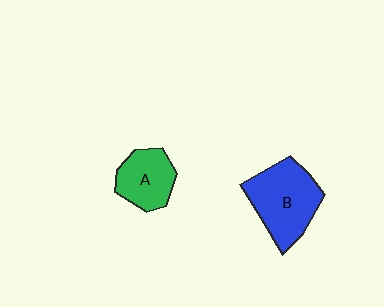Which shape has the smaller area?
Shape A (green).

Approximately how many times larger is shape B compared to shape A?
Approximately 1.5 times.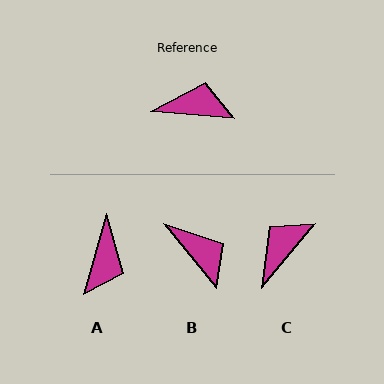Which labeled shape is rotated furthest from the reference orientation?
A, about 101 degrees away.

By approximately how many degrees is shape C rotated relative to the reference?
Approximately 55 degrees counter-clockwise.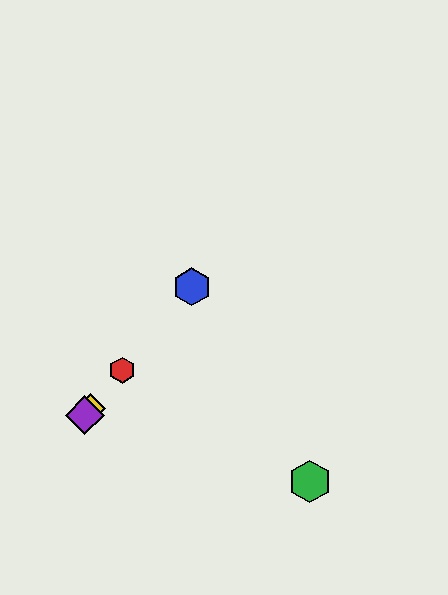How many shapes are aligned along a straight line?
4 shapes (the red hexagon, the blue hexagon, the yellow diamond, the purple diamond) are aligned along a straight line.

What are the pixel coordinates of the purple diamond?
The purple diamond is at (85, 415).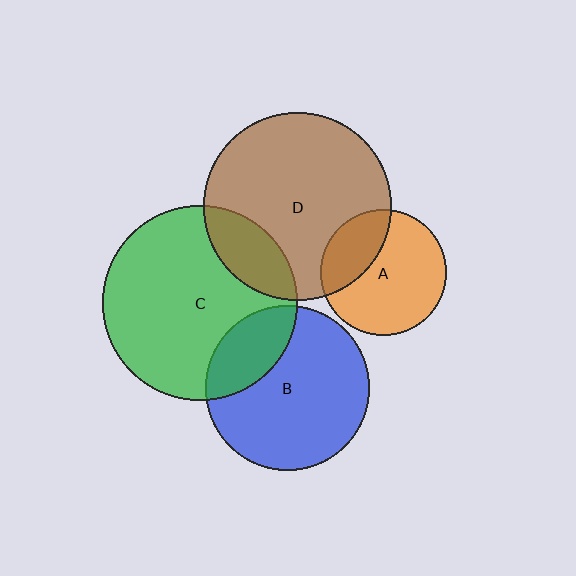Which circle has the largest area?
Circle C (green).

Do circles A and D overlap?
Yes.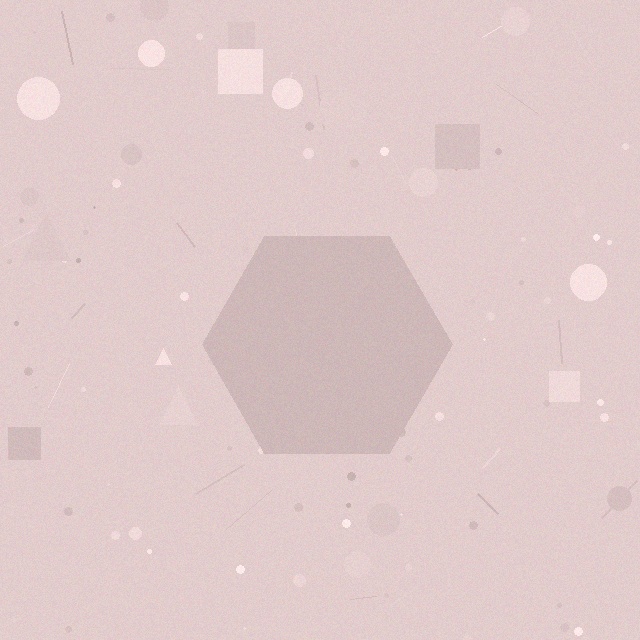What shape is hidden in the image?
A hexagon is hidden in the image.